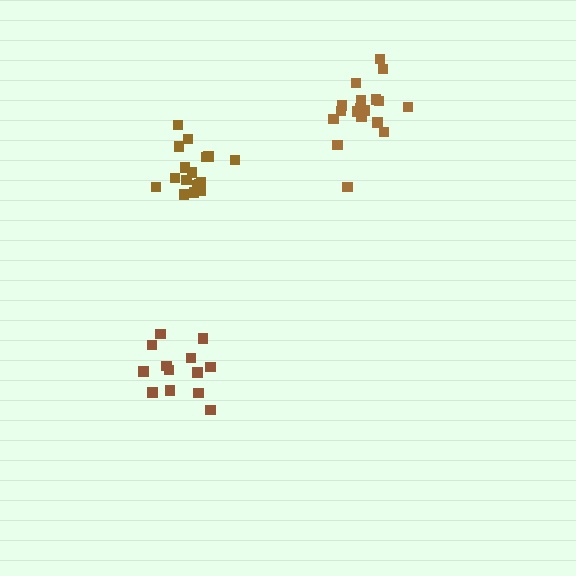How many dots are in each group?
Group 1: 18 dots, Group 2: 13 dots, Group 3: 18 dots (49 total).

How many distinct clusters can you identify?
There are 3 distinct clusters.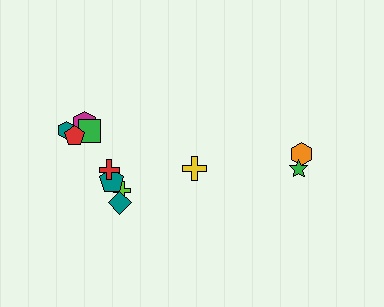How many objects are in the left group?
There are 8 objects.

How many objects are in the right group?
There are 3 objects.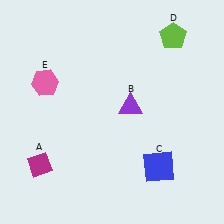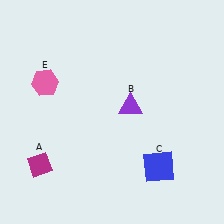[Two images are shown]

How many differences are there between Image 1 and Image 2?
There is 1 difference between the two images.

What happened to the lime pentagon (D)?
The lime pentagon (D) was removed in Image 2. It was in the top-right area of Image 1.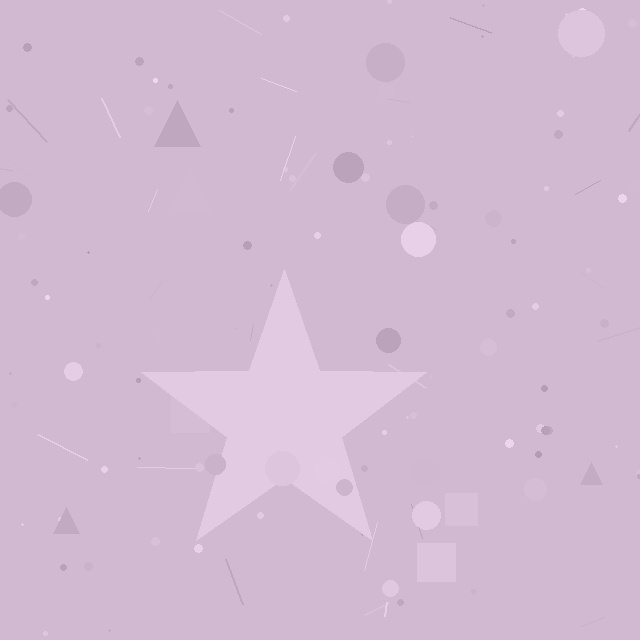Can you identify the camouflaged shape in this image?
The camouflaged shape is a star.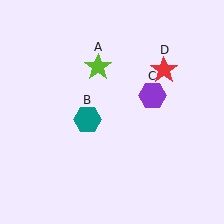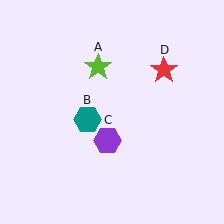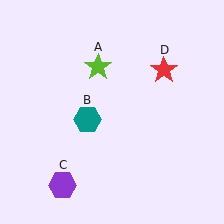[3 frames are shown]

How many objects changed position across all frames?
1 object changed position: purple hexagon (object C).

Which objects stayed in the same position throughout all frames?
Lime star (object A) and teal hexagon (object B) and red star (object D) remained stationary.